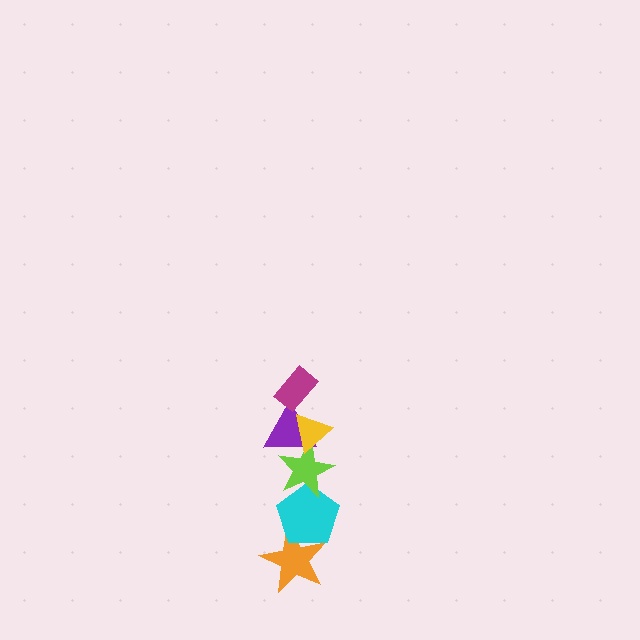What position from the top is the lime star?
The lime star is 4th from the top.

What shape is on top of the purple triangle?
The yellow triangle is on top of the purple triangle.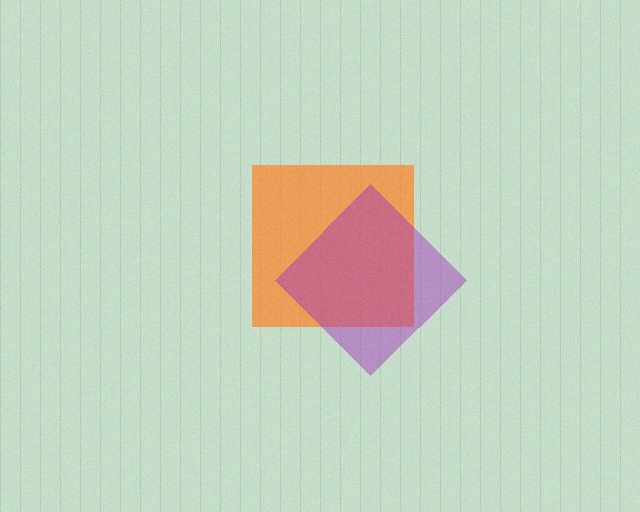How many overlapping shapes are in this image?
There are 2 overlapping shapes in the image.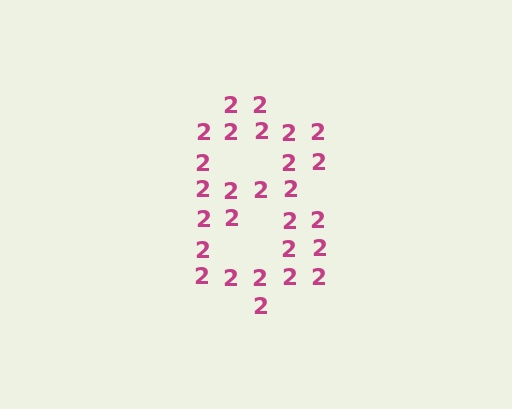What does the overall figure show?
The overall figure shows the digit 8.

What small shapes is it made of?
It is made of small digit 2's.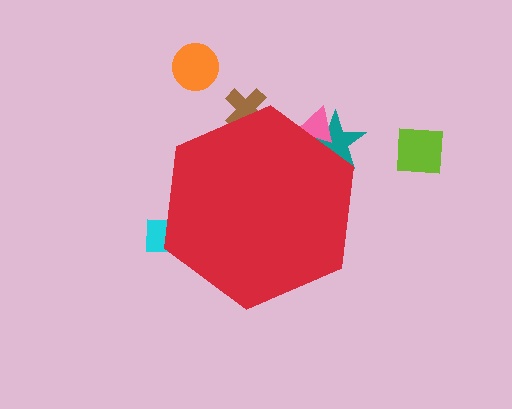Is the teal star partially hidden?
Yes, the teal star is partially hidden behind the red hexagon.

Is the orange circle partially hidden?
No, the orange circle is fully visible.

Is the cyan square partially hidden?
Yes, the cyan square is partially hidden behind the red hexagon.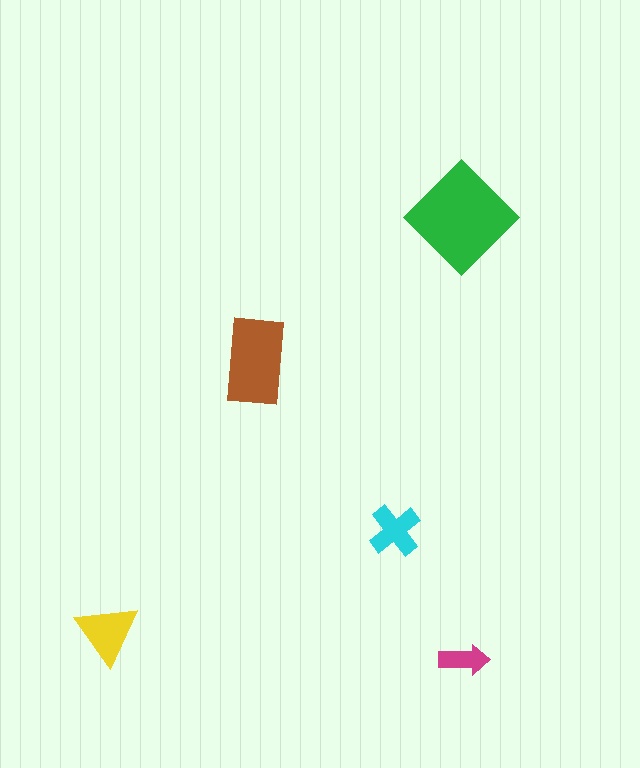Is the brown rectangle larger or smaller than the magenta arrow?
Larger.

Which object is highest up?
The green diamond is topmost.